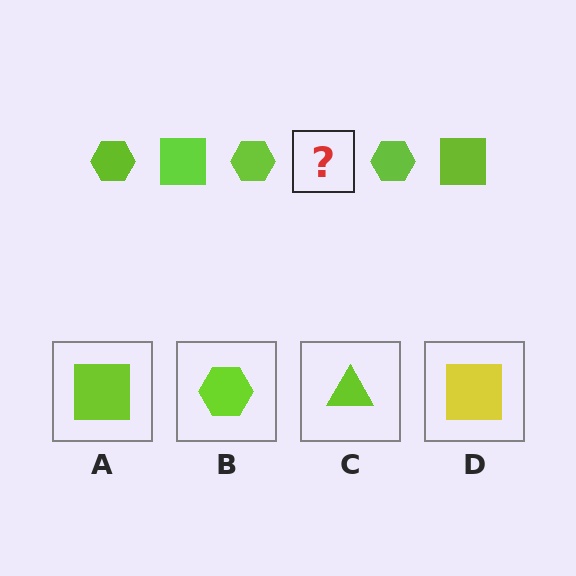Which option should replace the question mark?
Option A.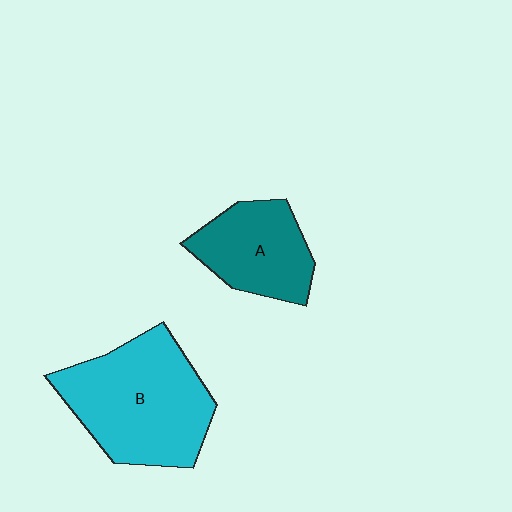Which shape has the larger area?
Shape B (cyan).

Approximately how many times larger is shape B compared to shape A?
Approximately 1.6 times.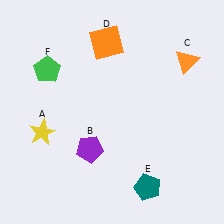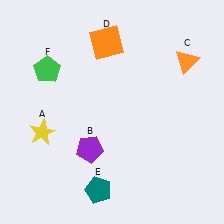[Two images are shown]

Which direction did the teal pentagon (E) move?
The teal pentagon (E) moved left.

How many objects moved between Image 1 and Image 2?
1 object moved between the two images.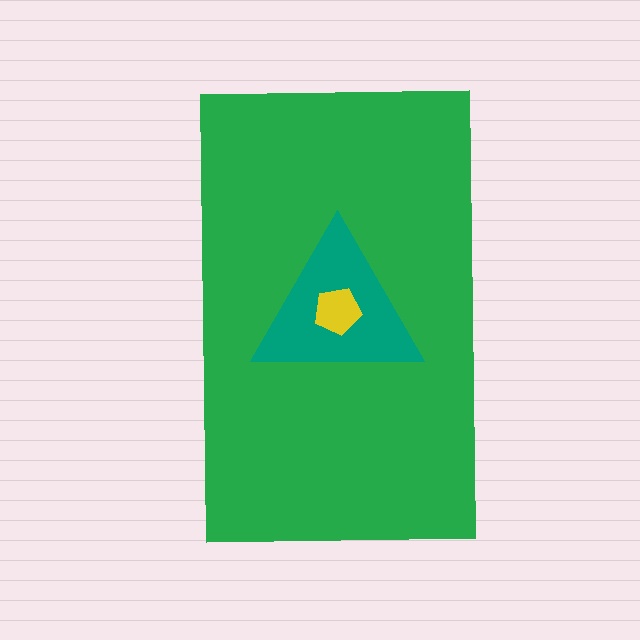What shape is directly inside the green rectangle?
The teal triangle.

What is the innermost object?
The yellow pentagon.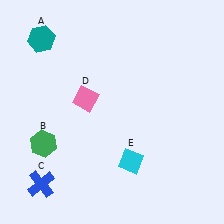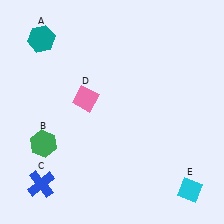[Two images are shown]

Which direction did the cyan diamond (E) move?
The cyan diamond (E) moved right.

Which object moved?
The cyan diamond (E) moved right.